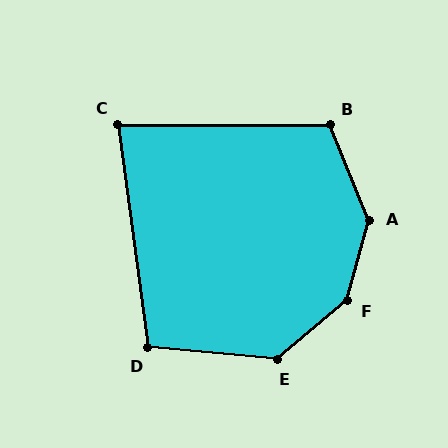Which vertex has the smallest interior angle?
C, at approximately 82 degrees.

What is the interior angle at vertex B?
Approximately 112 degrees (obtuse).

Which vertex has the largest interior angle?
F, at approximately 145 degrees.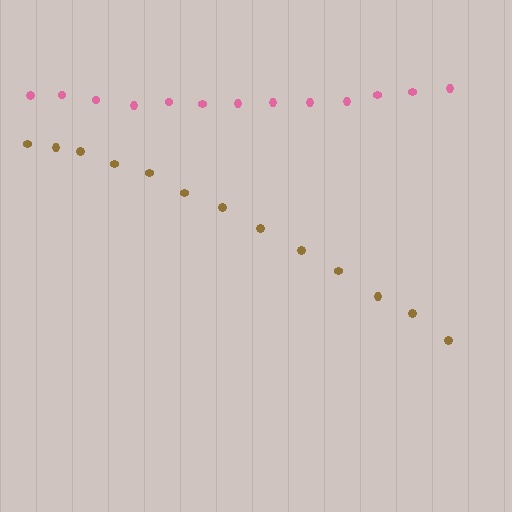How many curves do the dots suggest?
There are 2 distinct paths.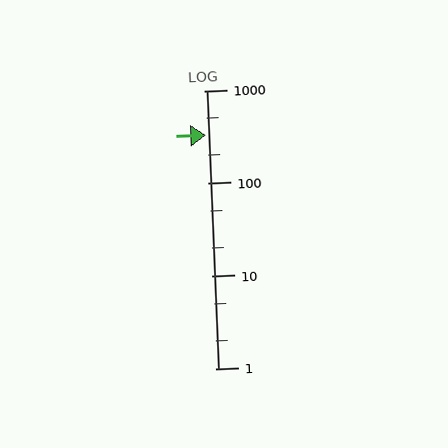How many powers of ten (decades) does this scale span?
The scale spans 3 decades, from 1 to 1000.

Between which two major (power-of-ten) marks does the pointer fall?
The pointer is between 100 and 1000.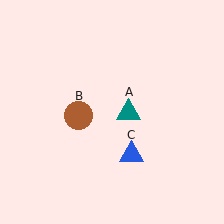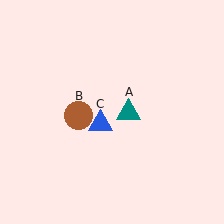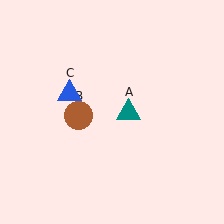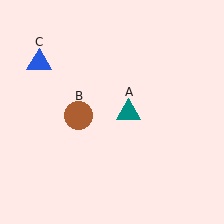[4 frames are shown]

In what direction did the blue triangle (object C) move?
The blue triangle (object C) moved up and to the left.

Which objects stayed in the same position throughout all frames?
Teal triangle (object A) and brown circle (object B) remained stationary.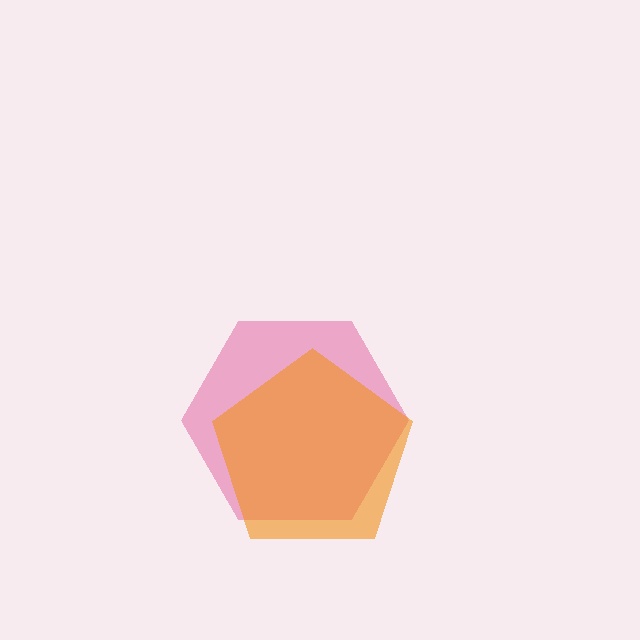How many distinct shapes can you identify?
There are 2 distinct shapes: a pink hexagon, an orange pentagon.